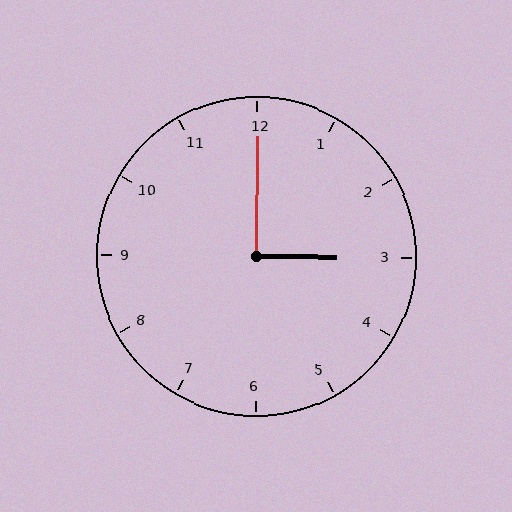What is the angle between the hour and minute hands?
Approximately 90 degrees.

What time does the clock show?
3:00.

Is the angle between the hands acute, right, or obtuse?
It is right.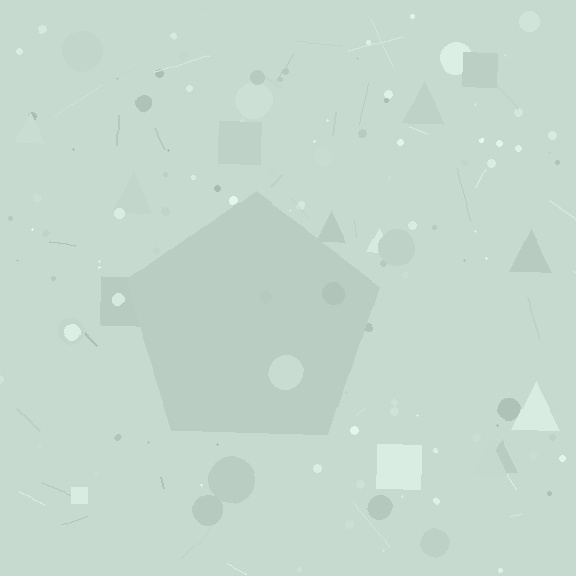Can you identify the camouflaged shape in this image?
The camouflaged shape is a pentagon.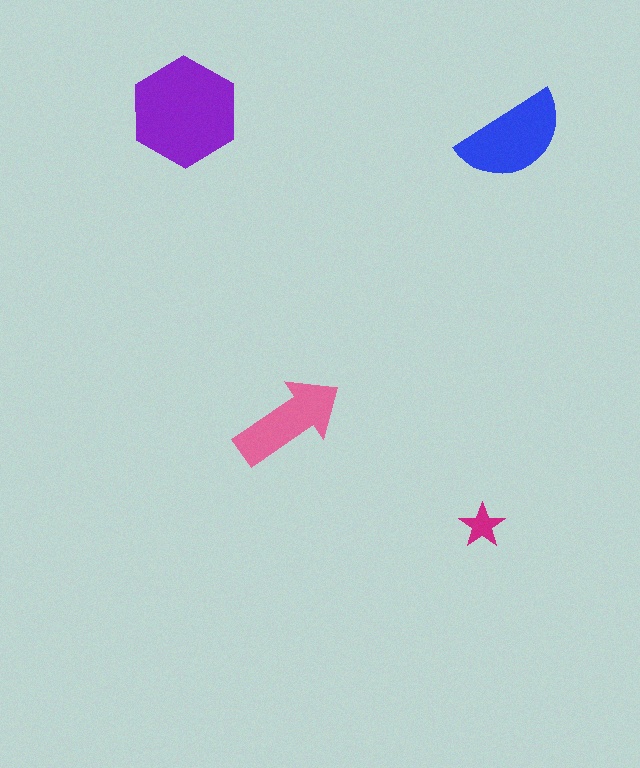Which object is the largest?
The purple hexagon.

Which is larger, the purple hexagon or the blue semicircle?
The purple hexagon.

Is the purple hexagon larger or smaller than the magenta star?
Larger.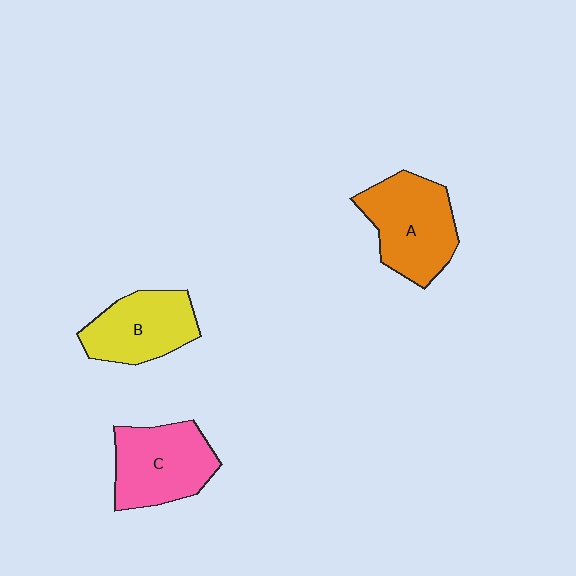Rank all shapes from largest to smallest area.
From largest to smallest: A (orange), C (pink), B (yellow).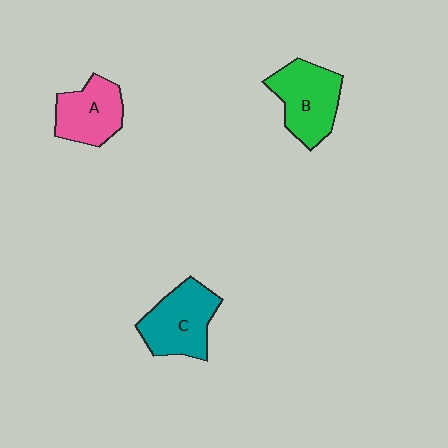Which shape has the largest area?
Shape C (teal).